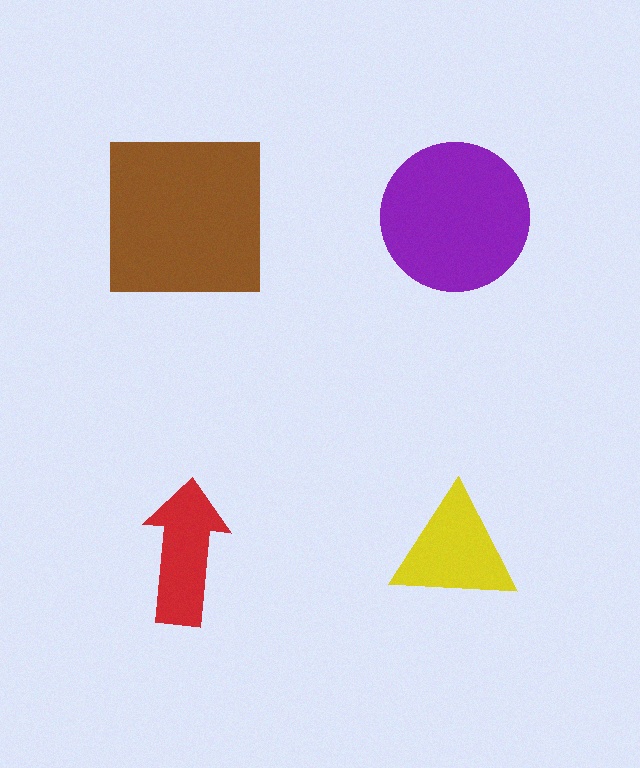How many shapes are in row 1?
2 shapes.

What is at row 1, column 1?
A brown square.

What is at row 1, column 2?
A purple circle.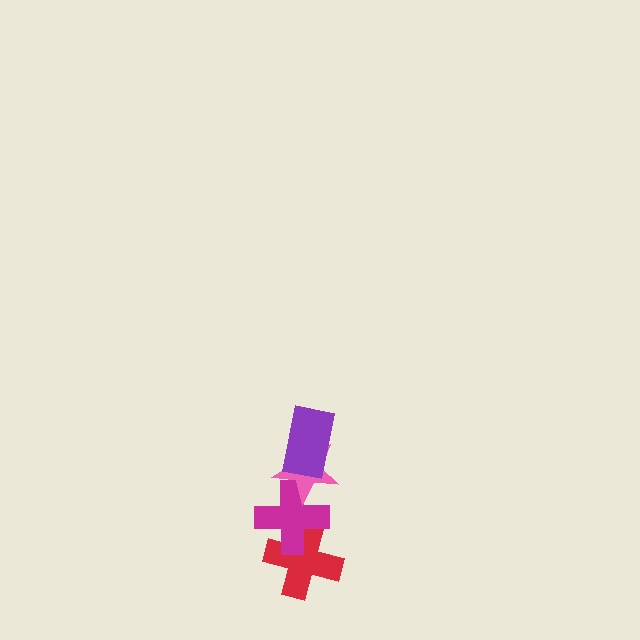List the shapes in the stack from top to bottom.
From top to bottom: the purple rectangle, the pink star, the magenta cross, the red cross.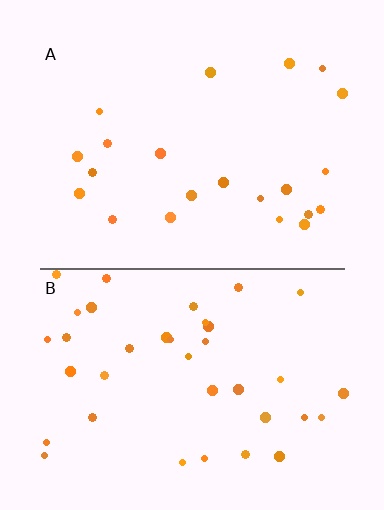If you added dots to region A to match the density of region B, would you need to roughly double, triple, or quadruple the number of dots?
Approximately double.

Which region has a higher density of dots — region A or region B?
B (the bottom).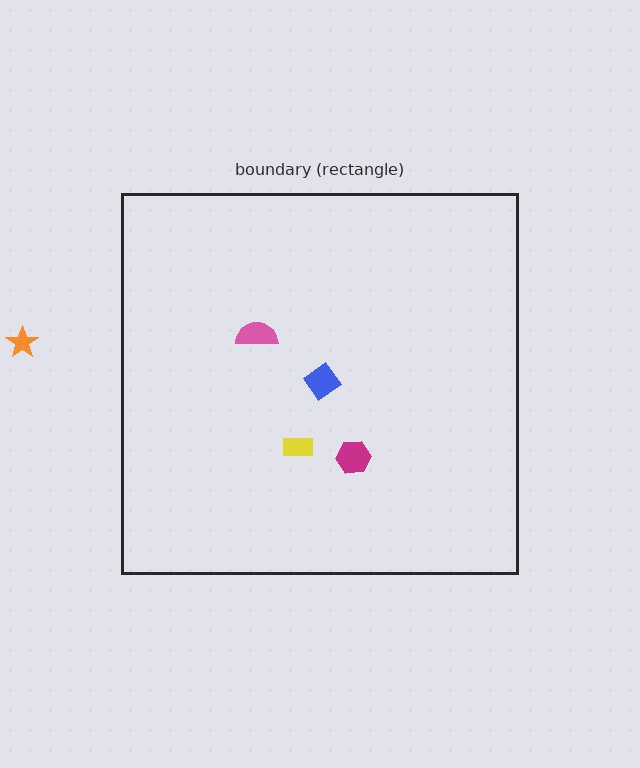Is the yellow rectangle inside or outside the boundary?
Inside.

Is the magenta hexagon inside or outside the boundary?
Inside.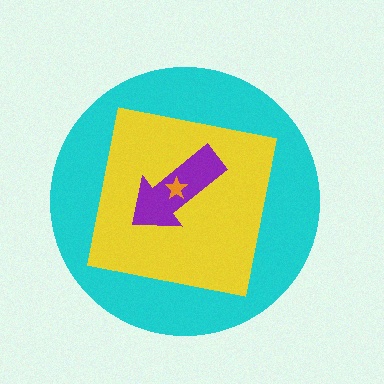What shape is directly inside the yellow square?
The purple arrow.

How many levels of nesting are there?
4.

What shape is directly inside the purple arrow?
The orange star.